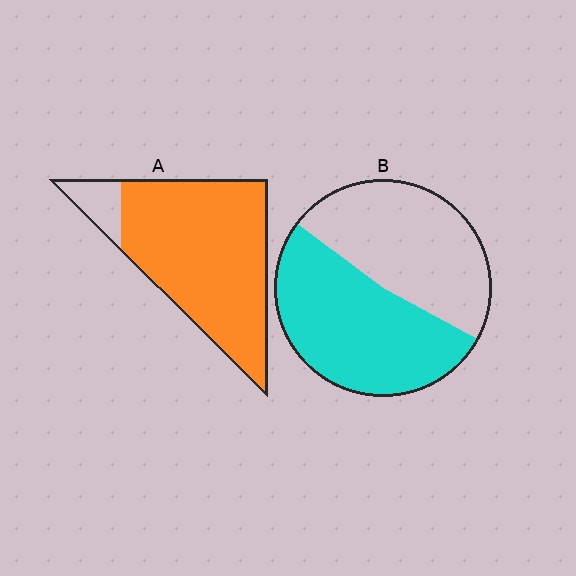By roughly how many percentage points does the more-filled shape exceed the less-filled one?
By roughly 35 percentage points (A over B).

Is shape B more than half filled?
Roughly half.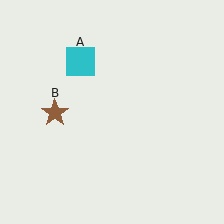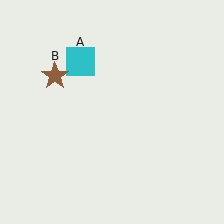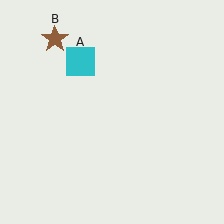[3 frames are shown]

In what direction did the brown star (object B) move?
The brown star (object B) moved up.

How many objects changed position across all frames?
1 object changed position: brown star (object B).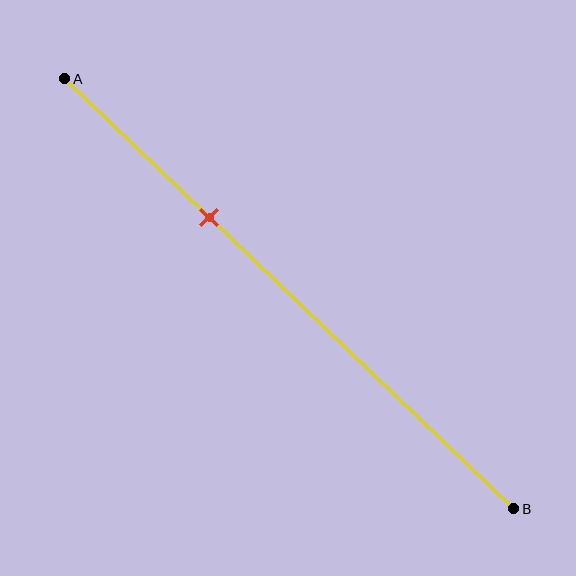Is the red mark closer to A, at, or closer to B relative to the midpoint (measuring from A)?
The red mark is closer to point A than the midpoint of segment AB.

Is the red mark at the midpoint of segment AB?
No, the mark is at about 30% from A, not at the 50% midpoint.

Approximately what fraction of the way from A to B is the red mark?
The red mark is approximately 30% of the way from A to B.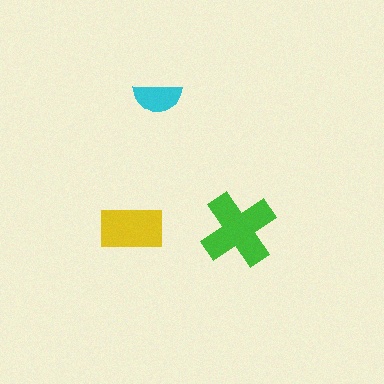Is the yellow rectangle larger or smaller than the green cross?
Smaller.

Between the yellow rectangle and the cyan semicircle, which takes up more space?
The yellow rectangle.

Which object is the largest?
The green cross.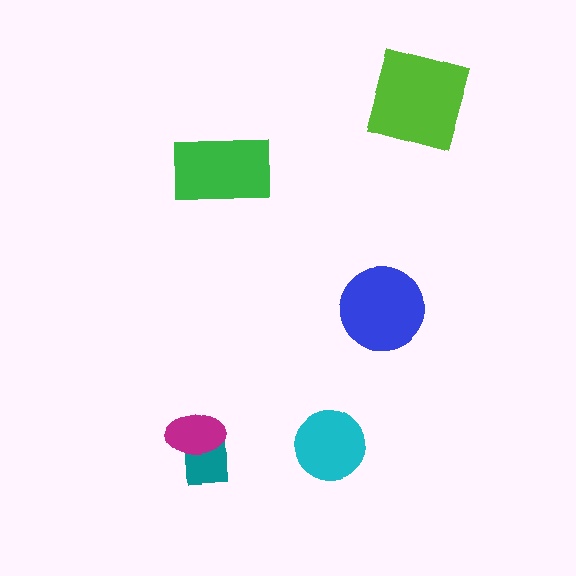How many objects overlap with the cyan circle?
0 objects overlap with the cyan circle.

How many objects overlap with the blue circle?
0 objects overlap with the blue circle.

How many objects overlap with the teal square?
1 object overlaps with the teal square.